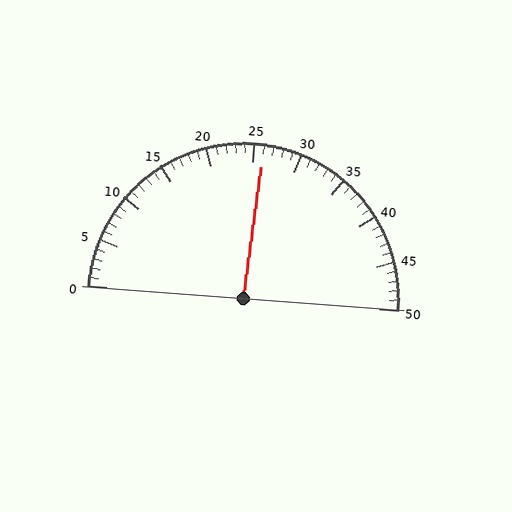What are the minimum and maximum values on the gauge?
The gauge ranges from 0 to 50.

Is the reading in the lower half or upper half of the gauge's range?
The reading is in the upper half of the range (0 to 50).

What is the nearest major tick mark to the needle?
The nearest major tick mark is 25.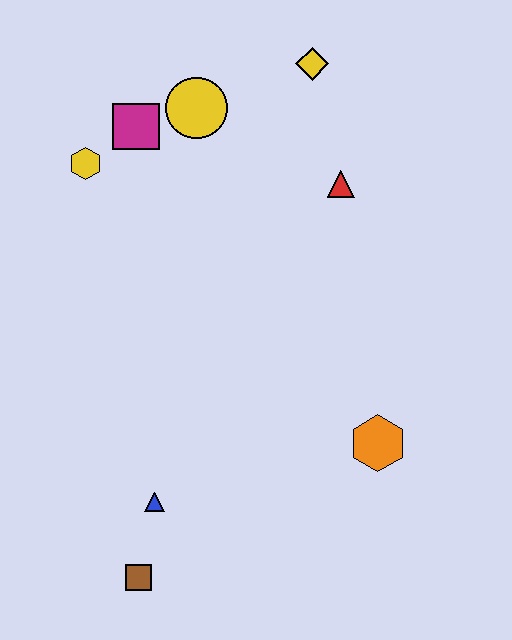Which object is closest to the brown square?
The blue triangle is closest to the brown square.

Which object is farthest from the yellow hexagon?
The brown square is farthest from the yellow hexagon.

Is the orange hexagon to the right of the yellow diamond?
Yes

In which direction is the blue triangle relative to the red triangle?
The blue triangle is below the red triangle.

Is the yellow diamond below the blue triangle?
No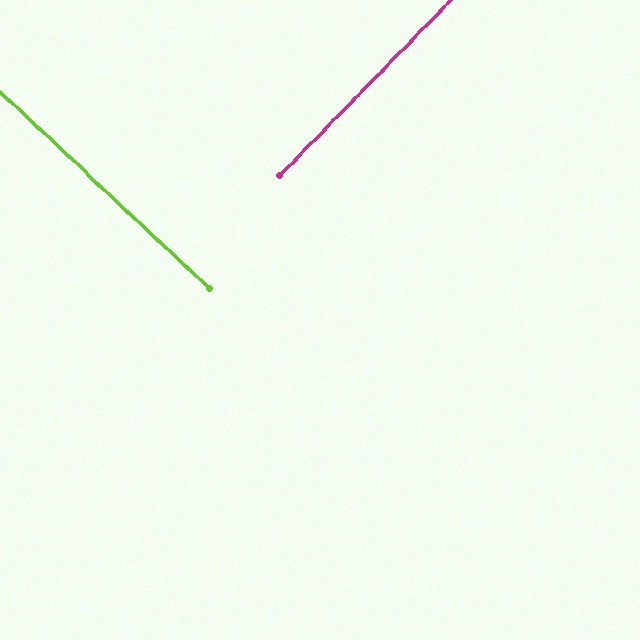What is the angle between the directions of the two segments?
Approximately 89 degrees.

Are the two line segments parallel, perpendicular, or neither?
Perpendicular — they meet at approximately 89°.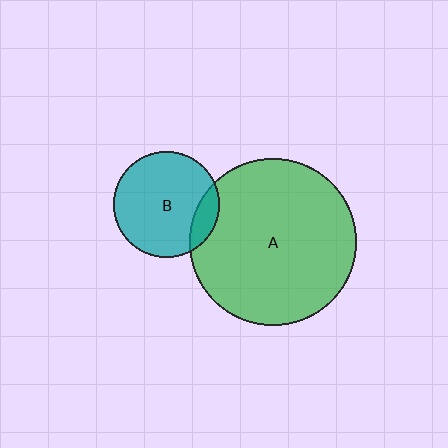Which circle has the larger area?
Circle A (green).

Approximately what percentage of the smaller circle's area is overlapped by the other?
Approximately 15%.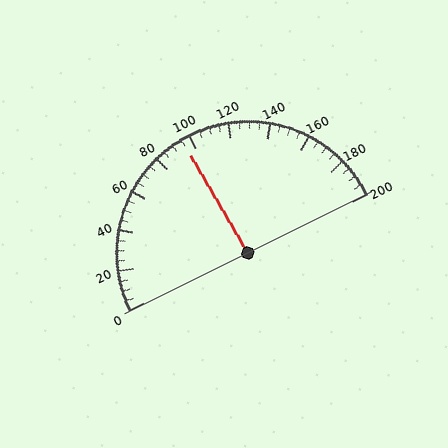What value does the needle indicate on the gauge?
The needle indicates approximately 95.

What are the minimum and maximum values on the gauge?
The gauge ranges from 0 to 200.